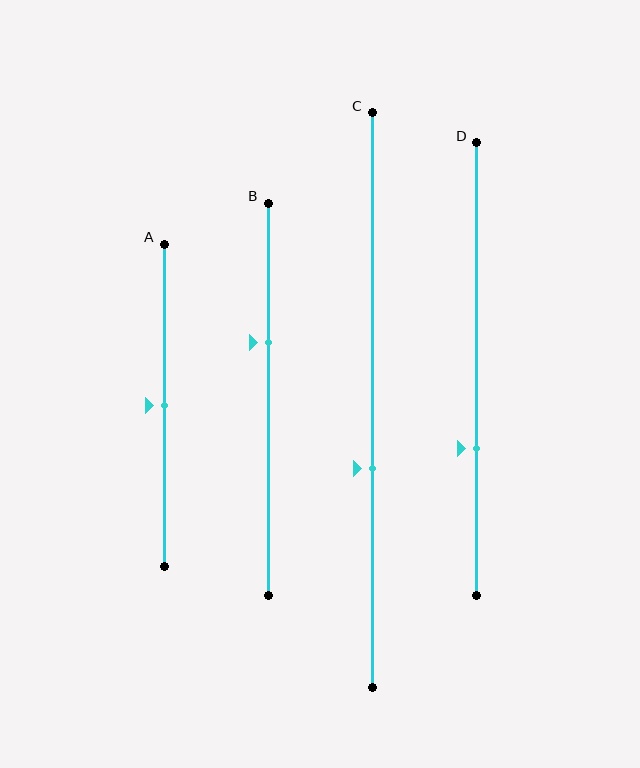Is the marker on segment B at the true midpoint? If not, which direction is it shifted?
No, the marker on segment B is shifted upward by about 15% of the segment length.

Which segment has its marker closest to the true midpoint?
Segment A has its marker closest to the true midpoint.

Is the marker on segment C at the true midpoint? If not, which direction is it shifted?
No, the marker on segment C is shifted downward by about 12% of the segment length.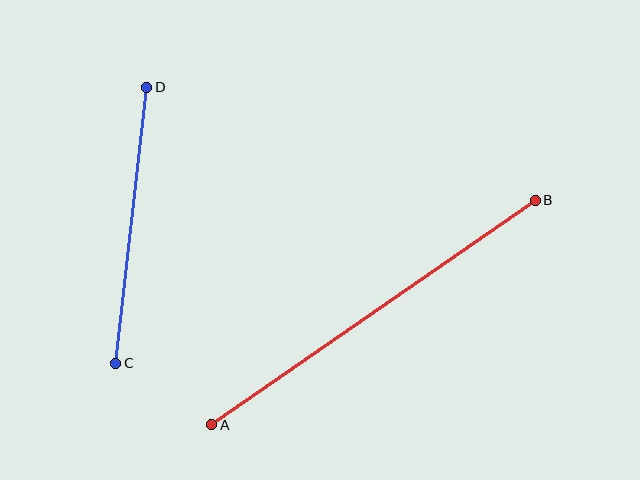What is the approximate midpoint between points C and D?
The midpoint is at approximately (131, 225) pixels.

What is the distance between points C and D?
The distance is approximately 277 pixels.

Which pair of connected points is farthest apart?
Points A and B are farthest apart.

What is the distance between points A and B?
The distance is approximately 394 pixels.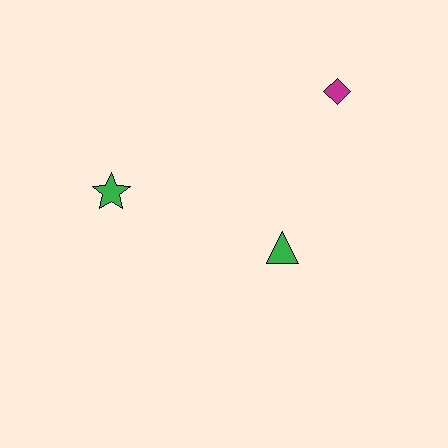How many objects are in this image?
There are 3 objects.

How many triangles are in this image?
There is 1 triangle.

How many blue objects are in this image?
There are no blue objects.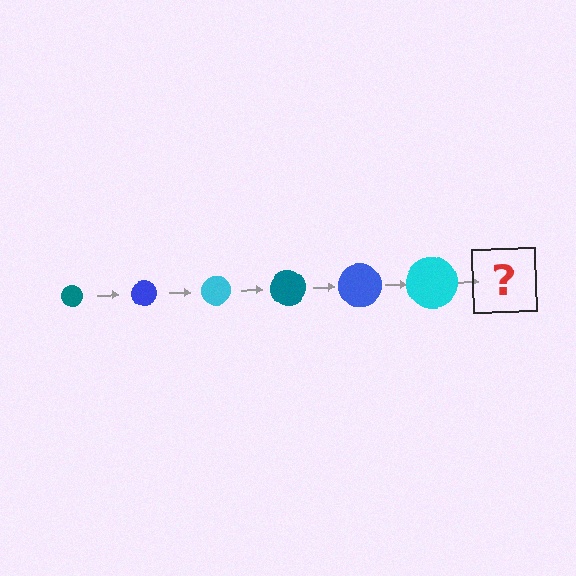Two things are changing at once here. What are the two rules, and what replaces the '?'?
The two rules are that the circle grows larger each step and the color cycles through teal, blue, and cyan. The '?' should be a teal circle, larger than the previous one.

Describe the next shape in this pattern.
It should be a teal circle, larger than the previous one.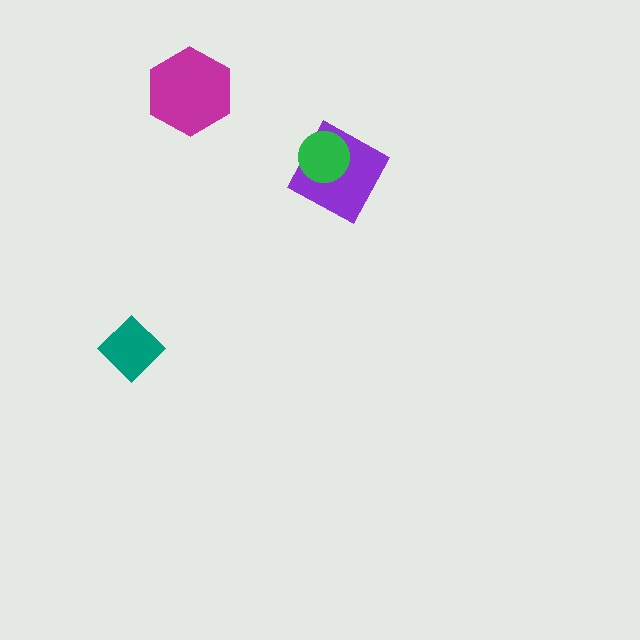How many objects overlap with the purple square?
1 object overlaps with the purple square.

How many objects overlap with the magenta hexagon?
0 objects overlap with the magenta hexagon.